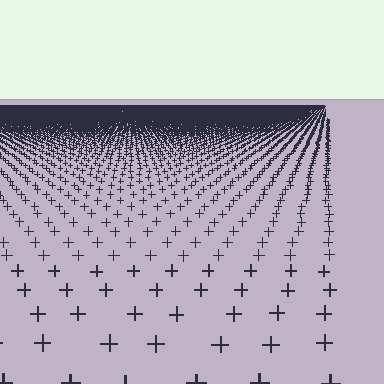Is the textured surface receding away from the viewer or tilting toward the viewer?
The surface is receding away from the viewer. Texture elements get smaller and denser toward the top.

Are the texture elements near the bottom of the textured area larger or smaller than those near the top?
Larger. Near the bottom, elements are closer to the viewer and appear at a bigger on-screen size.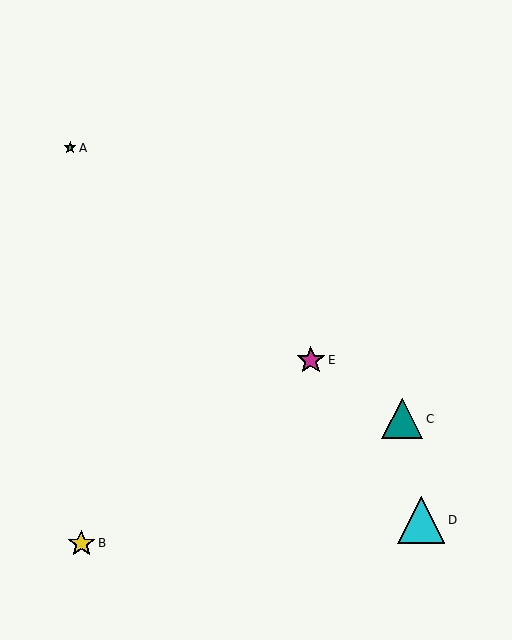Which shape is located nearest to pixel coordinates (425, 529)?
The cyan triangle (labeled D) at (421, 520) is nearest to that location.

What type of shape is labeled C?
Shape C is a teal triangle.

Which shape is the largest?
The cyan triangle (labeled D) is the largest.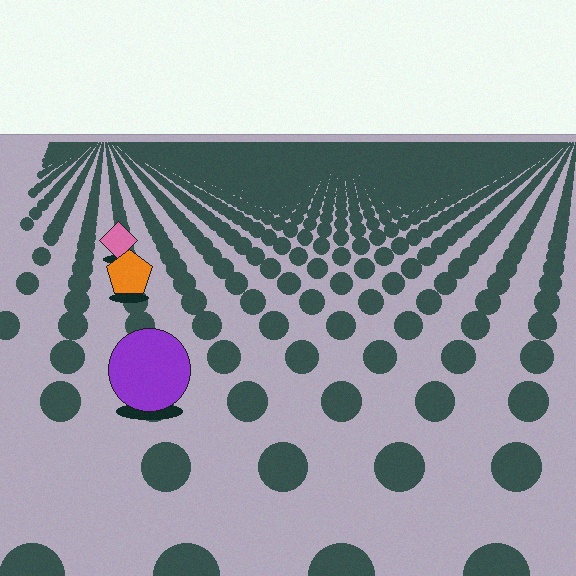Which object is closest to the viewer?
The purple circle is closest. The texture marks near it are larger and more spread out.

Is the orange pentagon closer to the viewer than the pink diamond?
Yes. The orange pentagon is closer — you can tell from the texture gradient: the ground texture is coarser near it.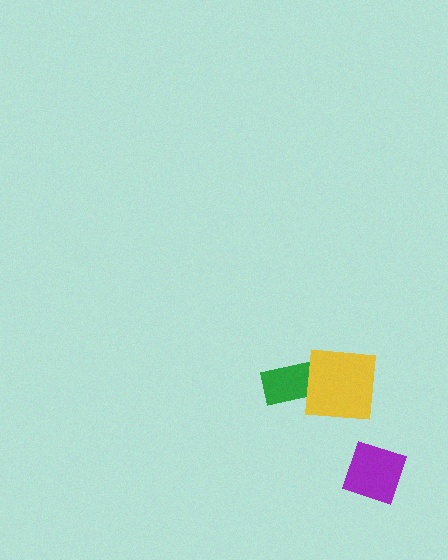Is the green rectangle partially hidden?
Yes, it is partially covered by another shape.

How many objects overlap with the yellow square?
1 object overlaps with the yellow square.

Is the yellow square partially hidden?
No, no other shape covers it.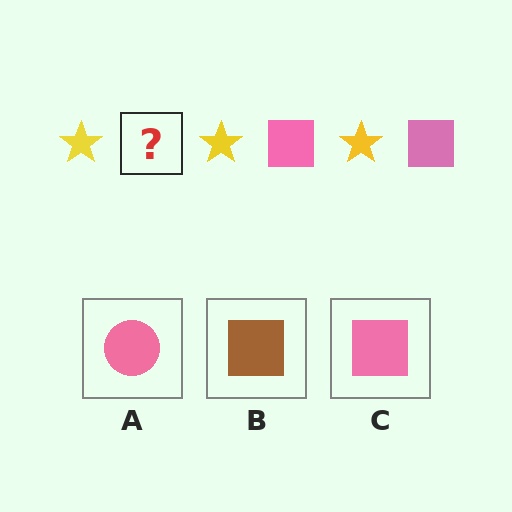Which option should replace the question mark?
Option C.